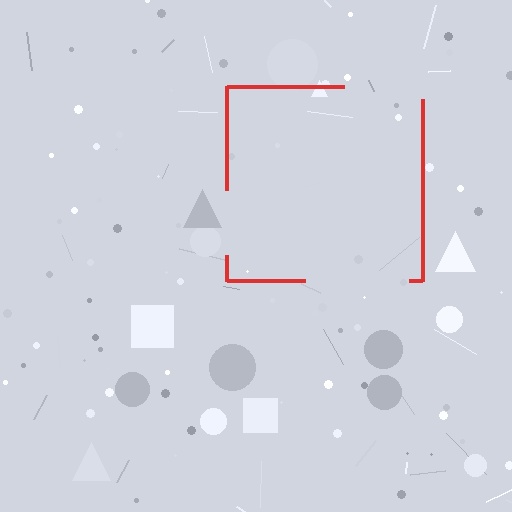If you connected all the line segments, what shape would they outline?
They would outline a square.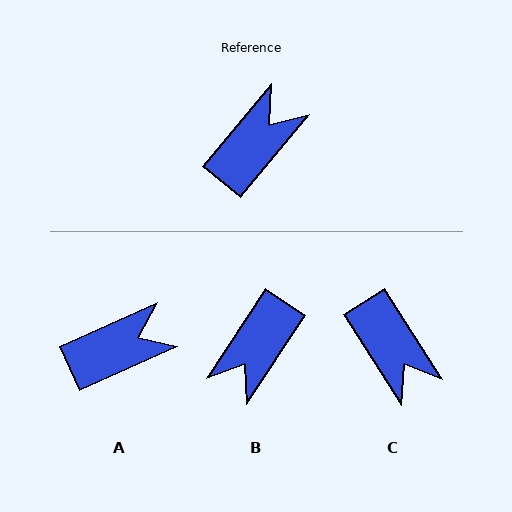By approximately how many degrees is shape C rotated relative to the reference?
Approximately 108 degrees clockwise.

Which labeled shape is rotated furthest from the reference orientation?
B, about 174 degrees away.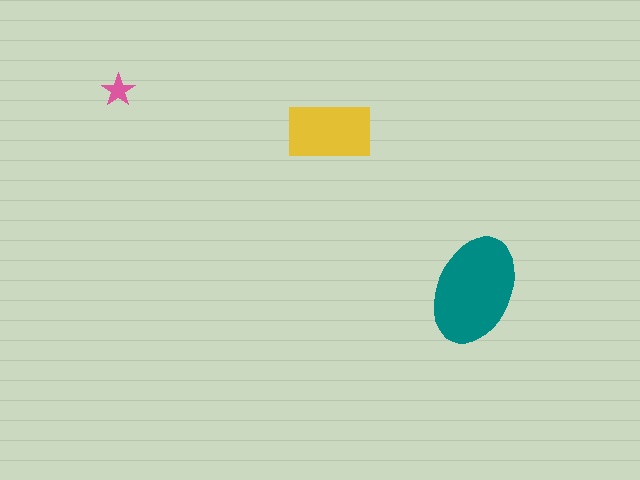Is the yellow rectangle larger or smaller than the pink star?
Larger.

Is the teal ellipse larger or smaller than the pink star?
Larger.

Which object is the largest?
The teal ellipse.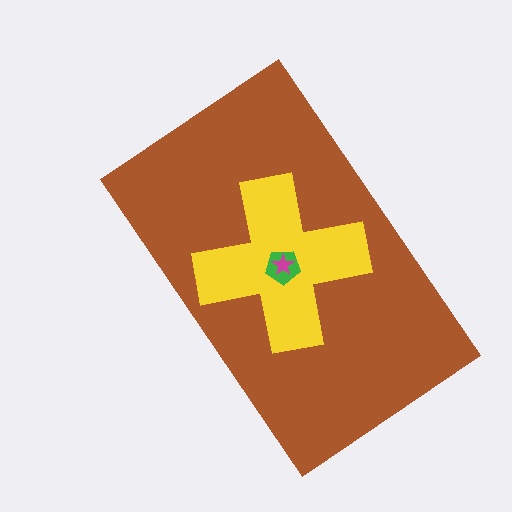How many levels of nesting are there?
4.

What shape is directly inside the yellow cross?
The green pentagon.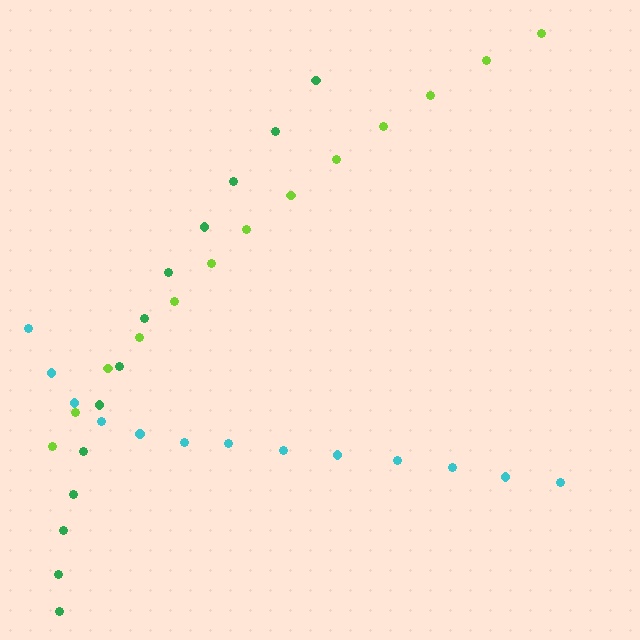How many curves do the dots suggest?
There are 3 distinct paths.